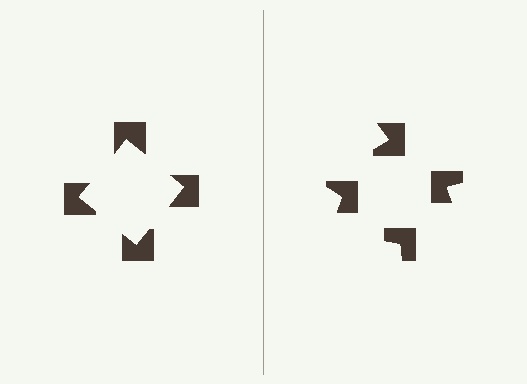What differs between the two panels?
The notched squares are positioned identically on both sides; only the wedge orientations differ. On the left they align to a square; on the right they are misaligned.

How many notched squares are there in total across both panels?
8 — 4 on each side.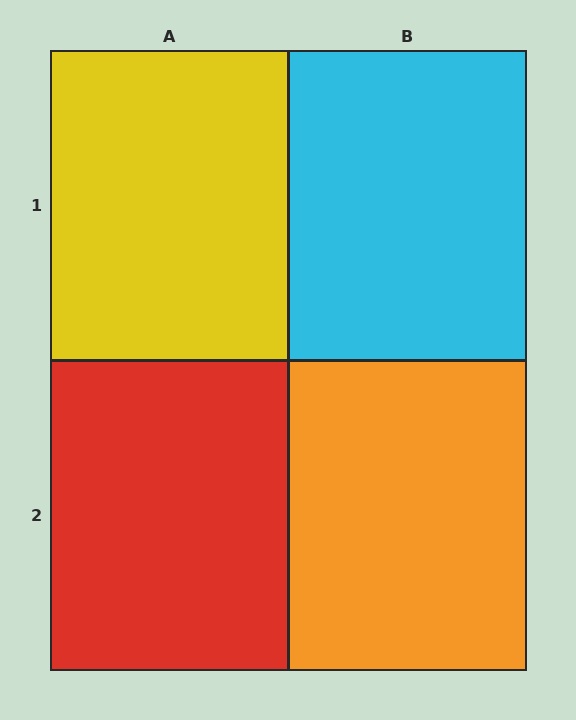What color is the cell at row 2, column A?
Red.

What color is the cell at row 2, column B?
Orange.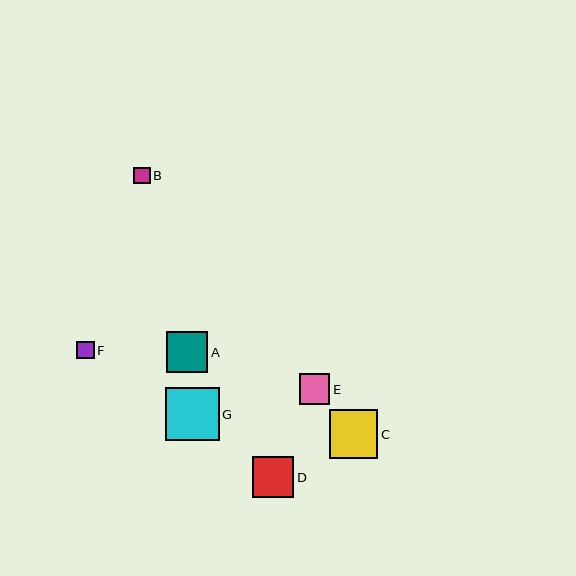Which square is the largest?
Square G is the largest with a size of approximately 53 pixels.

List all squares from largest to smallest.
From largest to smallest: G, C, D, A, E, F, B.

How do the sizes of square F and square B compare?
Square F and square B are approximately the same size.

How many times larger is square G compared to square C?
Square G is approximately 1.1 times the size of square C.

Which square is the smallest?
Square B is the smallest with a size of approximately 16 pixels.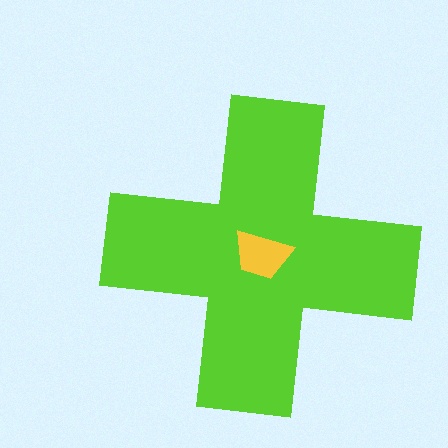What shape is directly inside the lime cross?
The yellow trapezoid.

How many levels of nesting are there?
2.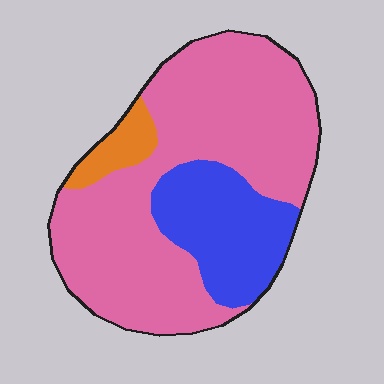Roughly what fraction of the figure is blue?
Blue takes up about one quarter (1/4) of the figure.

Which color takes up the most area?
Pink, at roughly 70%.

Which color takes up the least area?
Orange, at roughly 5%.